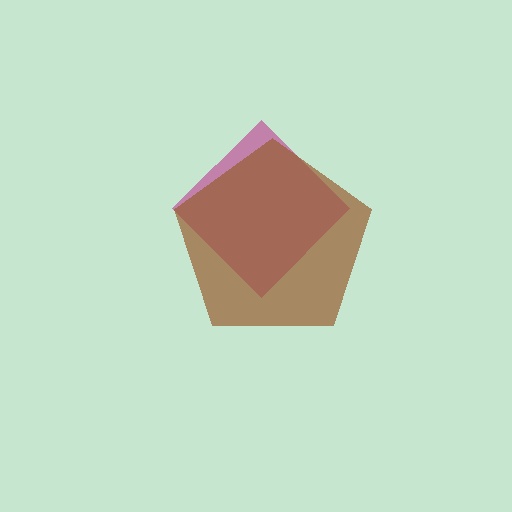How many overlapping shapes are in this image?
There are 2 overlapping shapes in the image.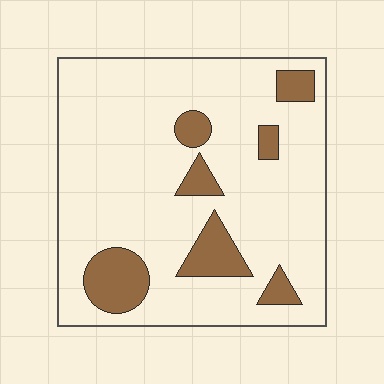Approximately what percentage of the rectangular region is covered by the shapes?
Approximately 15%.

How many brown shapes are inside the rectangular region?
7.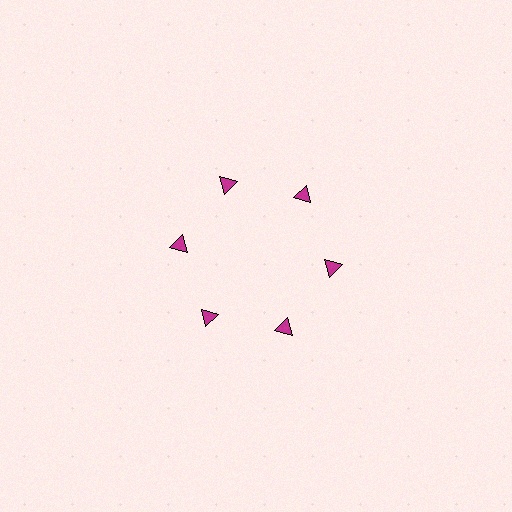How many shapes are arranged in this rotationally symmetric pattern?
There are 6 shapes, arranged in 6 groups of 1.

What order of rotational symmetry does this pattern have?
This pattern has 6-fold rotational symmetry.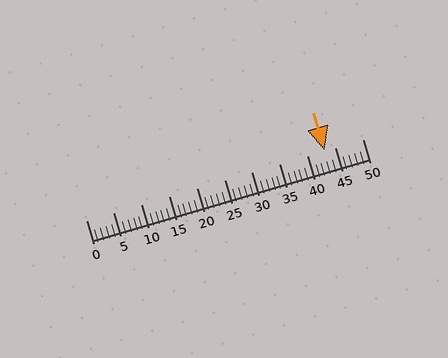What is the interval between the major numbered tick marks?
The major tick marks are spaced 5 units apart.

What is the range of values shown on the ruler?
The ruler shows values from 0 to 50.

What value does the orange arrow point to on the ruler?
The orange arrow points to approximately 43.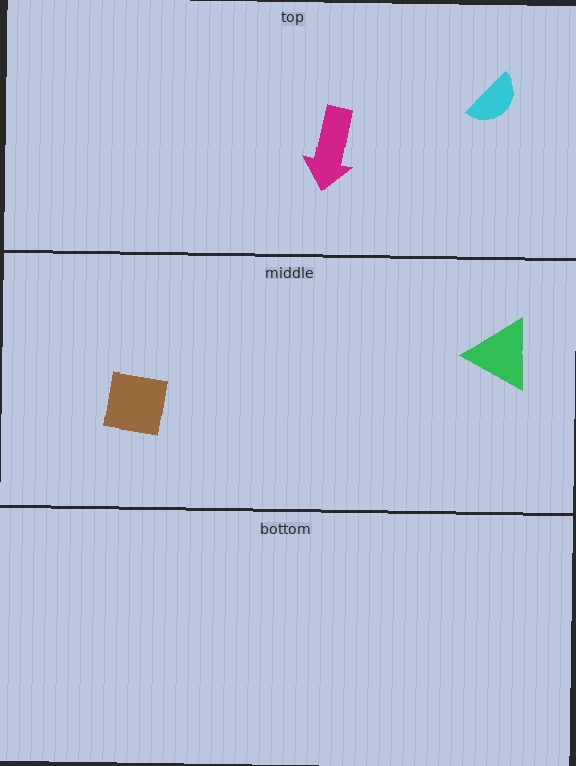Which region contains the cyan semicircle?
The top region.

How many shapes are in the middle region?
2.